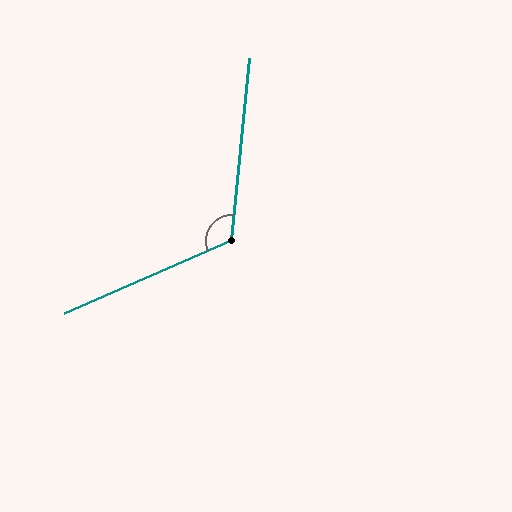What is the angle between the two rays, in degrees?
Approximately 119 degrees.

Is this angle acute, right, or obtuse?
It is obtuse.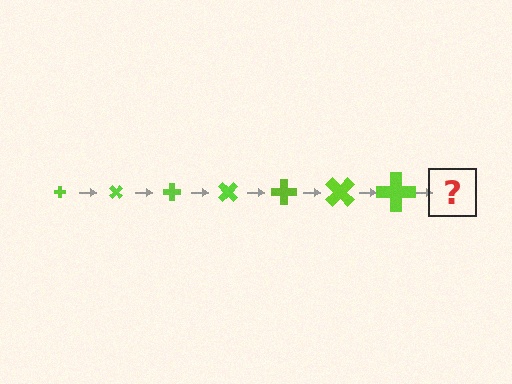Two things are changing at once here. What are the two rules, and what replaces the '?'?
The two rules are that the cross grows larger each step and it rotates 45 degrees each step. The '?' should be a cross, larger than the previous one and rotated 315 degrees from the start.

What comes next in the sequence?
The next element should be a cross, larger than the previous one and rotated 315 degrees from the start.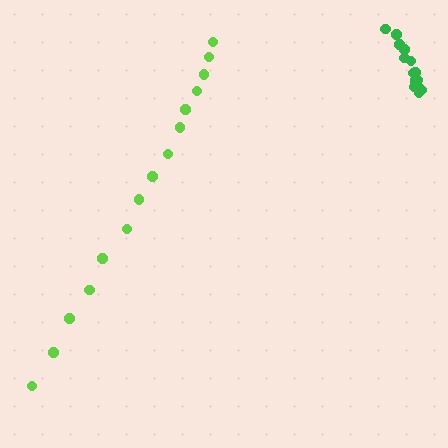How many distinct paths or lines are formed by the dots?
There are 2 distinct paths.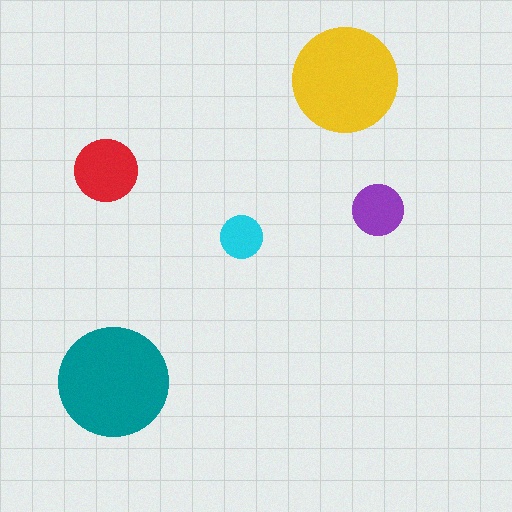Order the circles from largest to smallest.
the teal one, the yellow one, the red one, the purple one, the cyan one.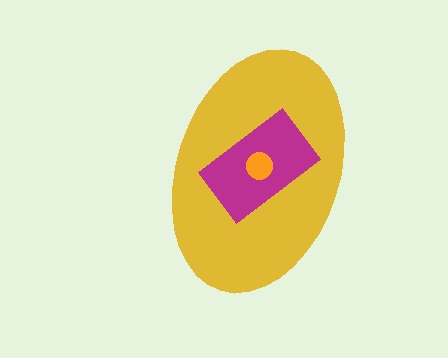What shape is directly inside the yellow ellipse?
The magenta rectangle.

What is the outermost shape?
The yellow ellipse.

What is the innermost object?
The orange circle.